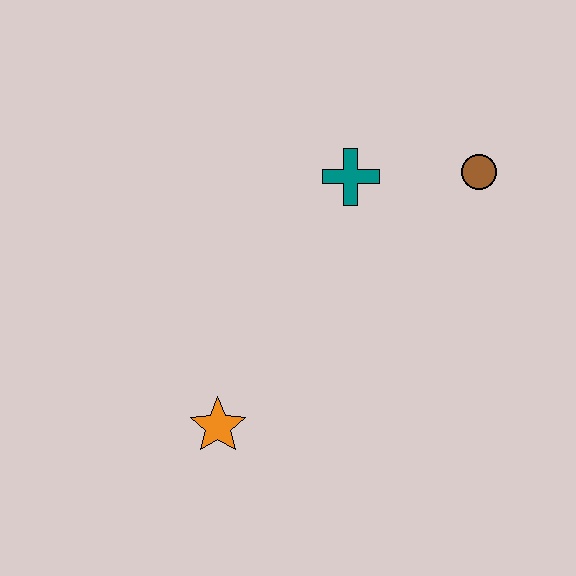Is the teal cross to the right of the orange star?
Yes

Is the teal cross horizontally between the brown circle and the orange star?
Yes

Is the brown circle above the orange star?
Yes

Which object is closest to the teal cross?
The brown circle is closest to the teal cross.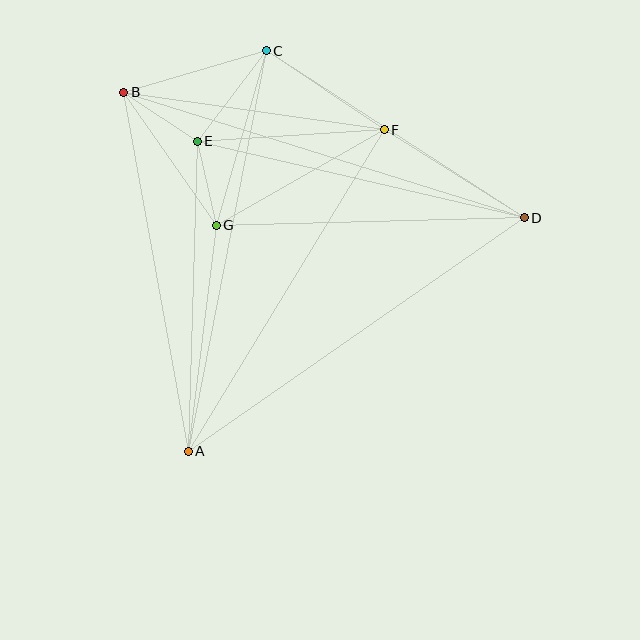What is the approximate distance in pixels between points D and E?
The distance between D and E is approximately 336 pixels.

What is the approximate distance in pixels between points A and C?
The distance between A and C is approximately 408 pixels.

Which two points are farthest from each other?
Points B and D are farthest from each other.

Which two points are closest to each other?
Points E and G are closest to each other.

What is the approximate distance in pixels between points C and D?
The distance between C and D is approximately 307 pixels.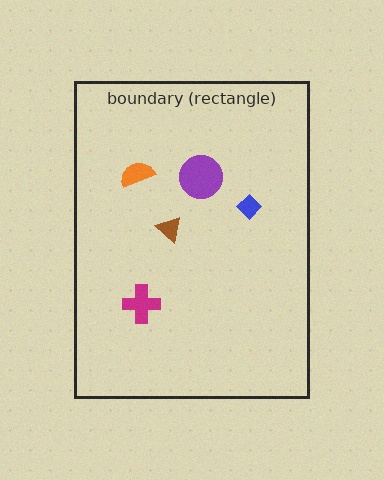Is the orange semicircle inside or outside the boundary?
Inside.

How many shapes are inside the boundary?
5 inside, 0 outside.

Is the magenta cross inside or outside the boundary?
Inside.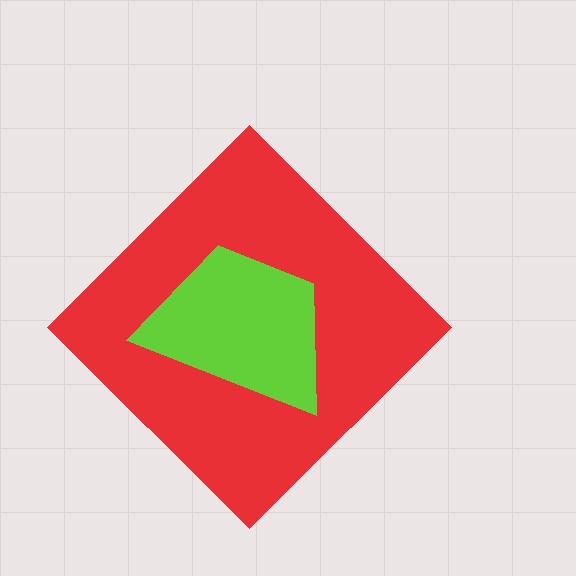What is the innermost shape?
The lime trapezoid.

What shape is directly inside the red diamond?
The lime trapezoid.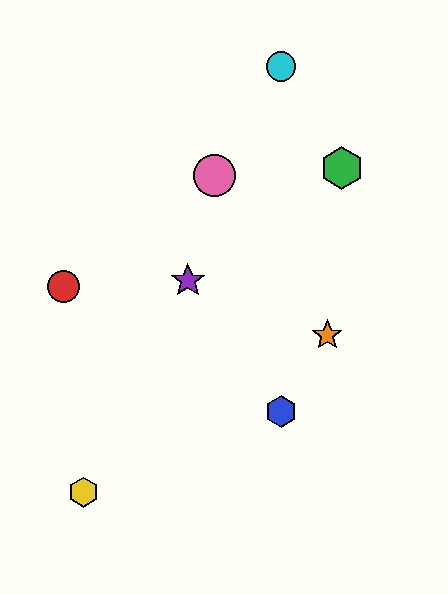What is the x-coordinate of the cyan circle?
The cyan circle is at x≈281.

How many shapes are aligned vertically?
2 shapes (the blue hexagon, the cyan circle) are aligned vertically.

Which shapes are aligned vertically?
The blue hexagon, the cyan circle are aligned vertically.